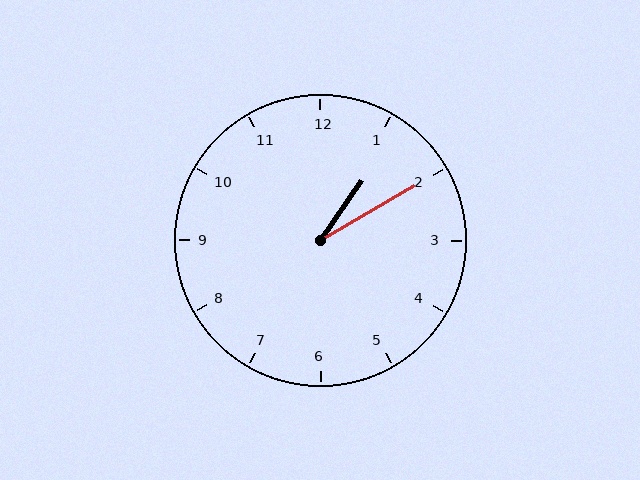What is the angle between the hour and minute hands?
Approximately 25 degrees.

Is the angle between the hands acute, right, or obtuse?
It is acute.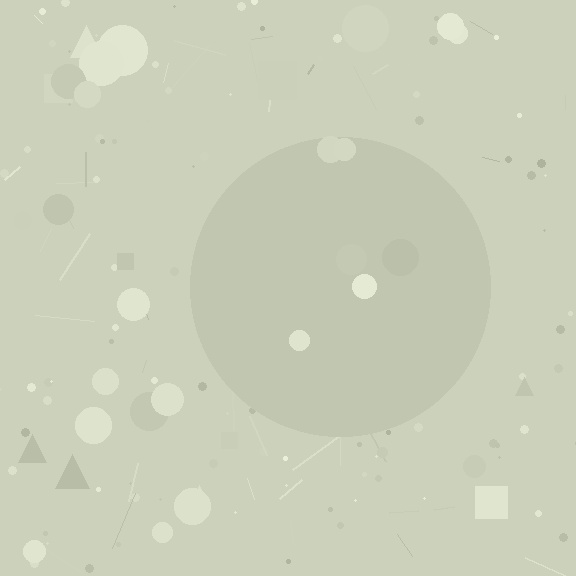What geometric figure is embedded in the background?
A circle is embedded in the background.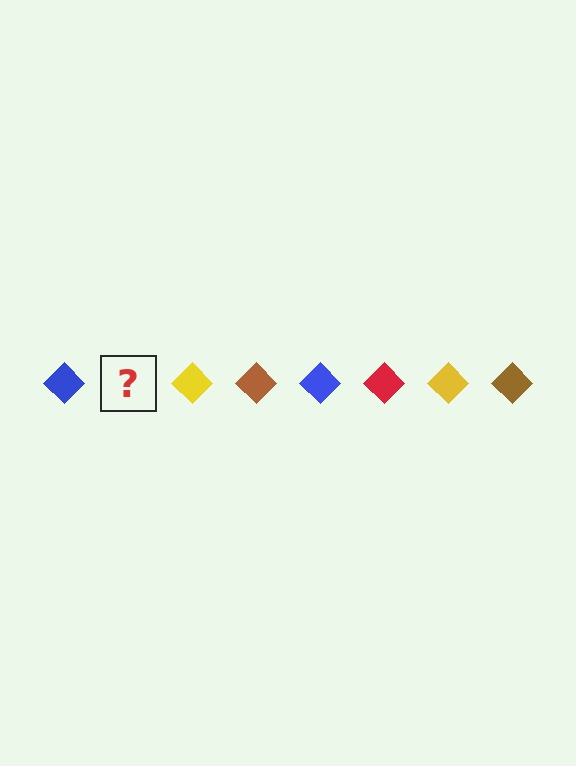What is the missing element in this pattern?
The missing element is a red diamond.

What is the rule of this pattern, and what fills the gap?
The rule is that the pattern cycles through blue, red, yellow, brown diamonds. The gap should be filled with a red diamond.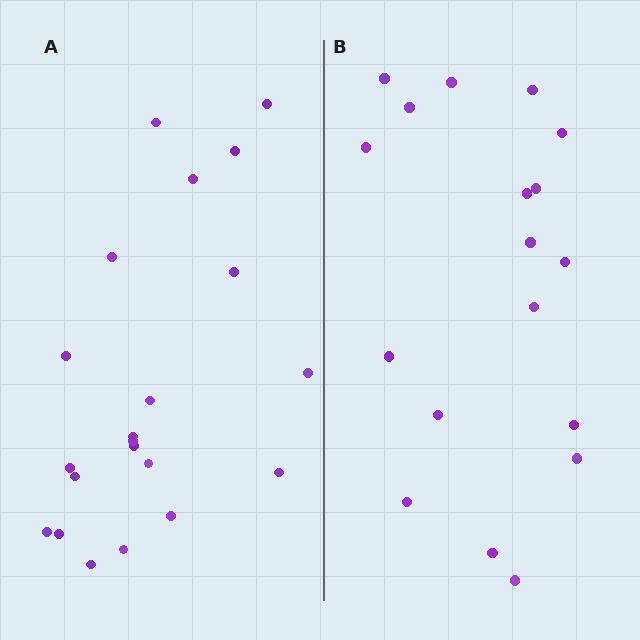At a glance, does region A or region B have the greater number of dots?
Region A (the left region) has more dots.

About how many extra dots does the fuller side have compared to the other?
Region A has just a few more — roughly 2 or 3 more dots than region B.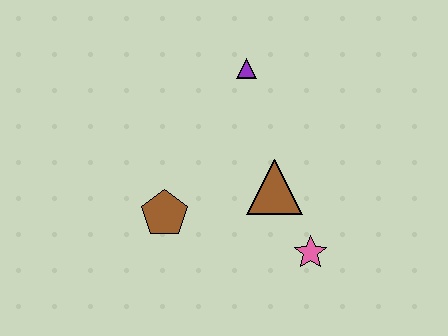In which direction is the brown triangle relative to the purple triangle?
The brown triangle is below the purple triangle.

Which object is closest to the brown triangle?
The pink star is closest to the brown triangle.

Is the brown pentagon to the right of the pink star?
No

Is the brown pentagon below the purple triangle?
Yes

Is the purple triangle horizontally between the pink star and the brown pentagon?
Yes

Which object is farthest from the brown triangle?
The purple triangle is farthest from the brown triangle.